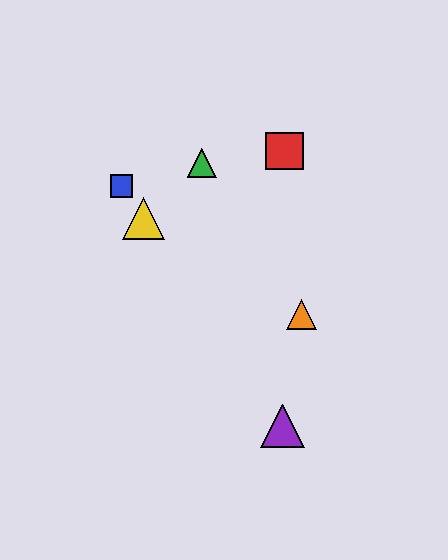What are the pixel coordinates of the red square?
The red square is at (284, 151).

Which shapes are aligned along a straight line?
The blue square, the yellow triangle, the purple triangle are aligned along a straight line.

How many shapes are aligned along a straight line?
3 shapes (the blue square, the yellow triangle, the purple triangle) are aligned along a straight line.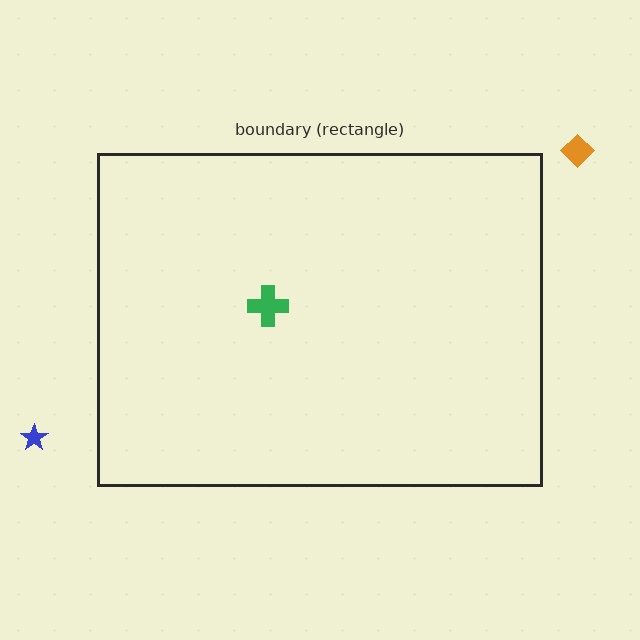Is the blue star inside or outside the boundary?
Outside.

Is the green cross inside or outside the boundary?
Inside.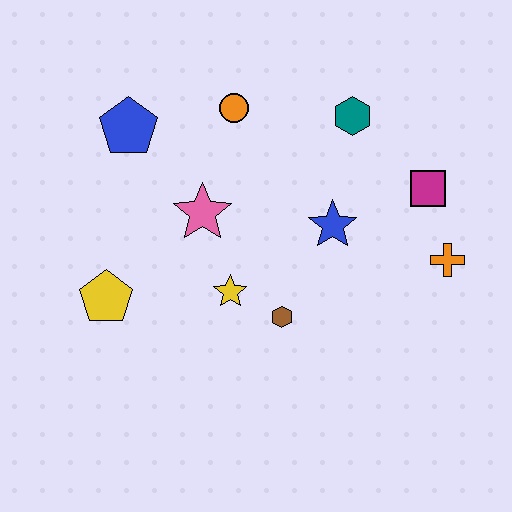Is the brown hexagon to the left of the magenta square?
Yes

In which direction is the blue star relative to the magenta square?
The blue star is to the left of the magenta square.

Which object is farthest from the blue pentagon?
The orange cross is farthest from the blue pentagon.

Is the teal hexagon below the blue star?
No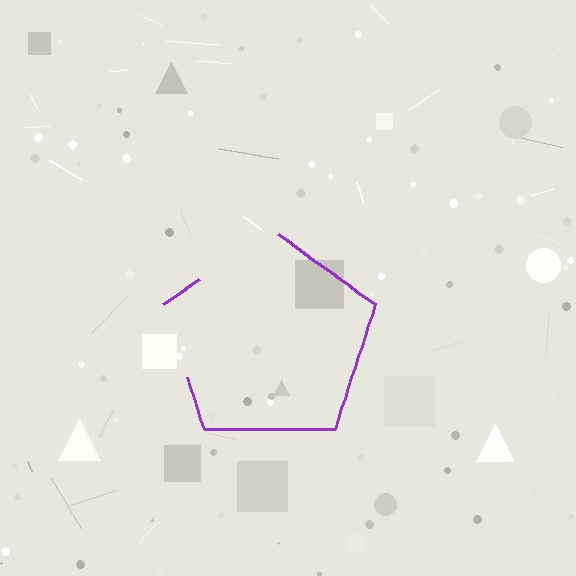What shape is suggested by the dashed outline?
The dashed outline suggests a pentagon.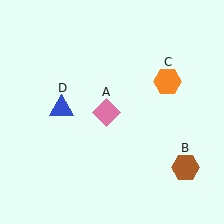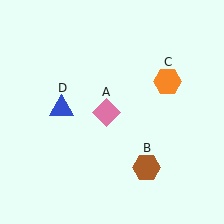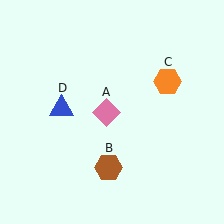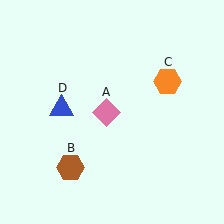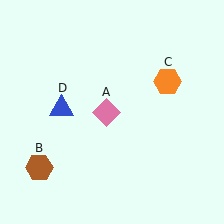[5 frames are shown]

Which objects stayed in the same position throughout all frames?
Pink diamond (object A) and orange hexagon (object C) and blue triangle (object D) remained stationary.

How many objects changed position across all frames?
1 object changed position: brown hexagon (object B).